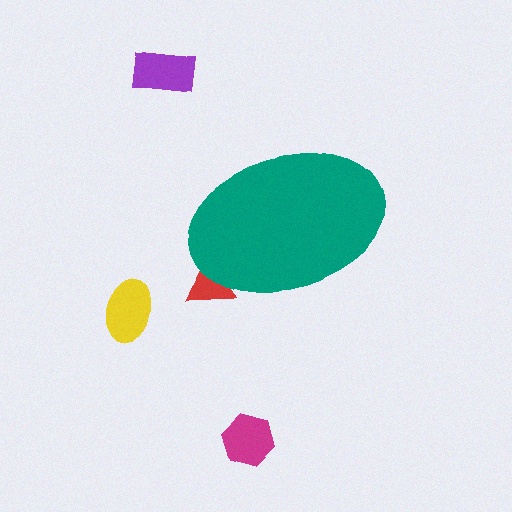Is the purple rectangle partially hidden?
No, the purple rectangle is fully visible.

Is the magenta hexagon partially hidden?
No, the magenta hexagon is fully visible.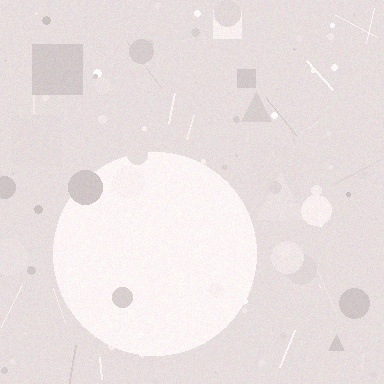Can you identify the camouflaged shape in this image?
The camouflaged shape is a circle.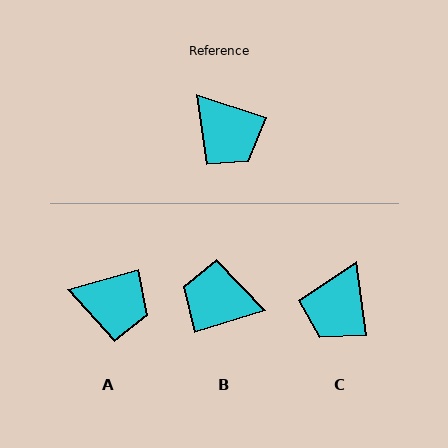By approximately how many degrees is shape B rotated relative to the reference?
Approximately 144 degrees clockwise.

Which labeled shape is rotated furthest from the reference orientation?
B, about 144 degrees away.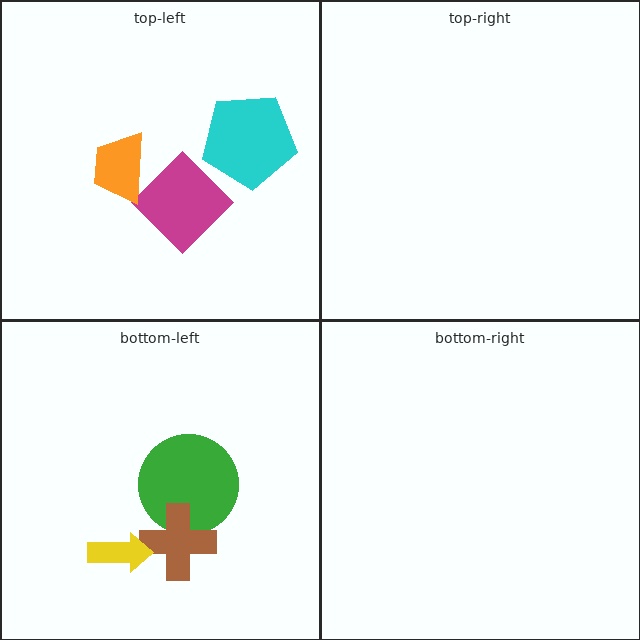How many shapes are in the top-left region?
3.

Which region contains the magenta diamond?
The top-left region.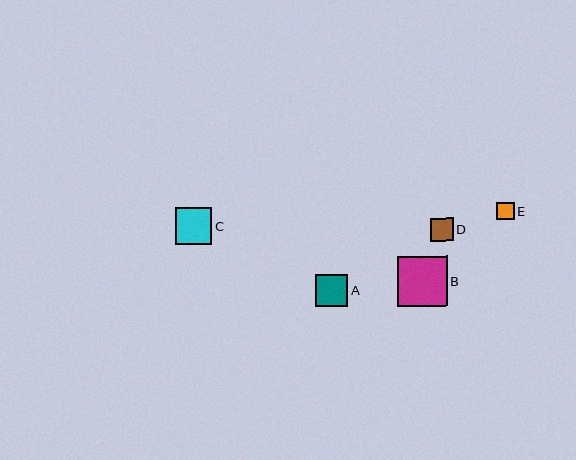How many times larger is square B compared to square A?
Square B is approximately 1.5 times the size of square A.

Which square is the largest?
Square B is the largest with a size of approximately 49 pixels.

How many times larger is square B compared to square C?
Square B is approximately 1.4 times the size of square C.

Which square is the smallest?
Square E is the smallest with a size of approximately 18 pixels.